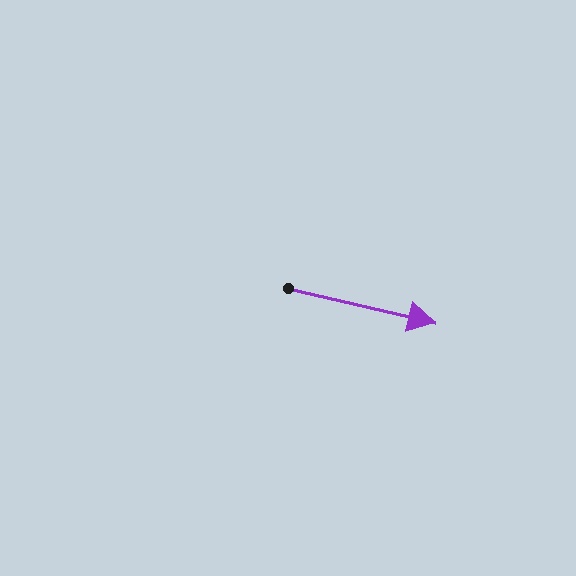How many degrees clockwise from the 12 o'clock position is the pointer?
Approximately 103 degrees.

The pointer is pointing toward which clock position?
Roughly 3 o'clock.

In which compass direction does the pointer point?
East.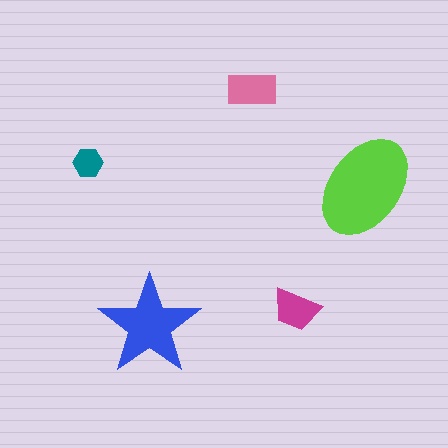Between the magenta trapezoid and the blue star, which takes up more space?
The blue star.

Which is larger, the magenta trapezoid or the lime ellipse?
The lime ellipse.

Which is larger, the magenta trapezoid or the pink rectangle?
The pink rectangle.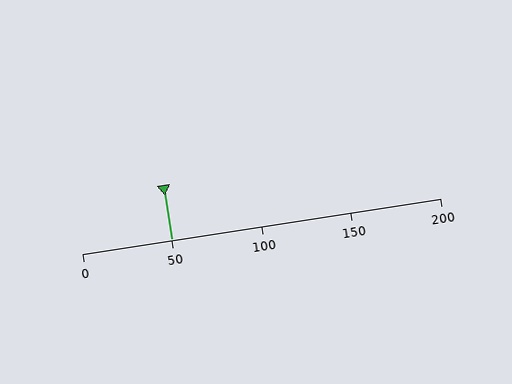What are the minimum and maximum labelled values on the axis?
The axis runs from 0 to 200.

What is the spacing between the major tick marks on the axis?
The major ticks are spaced 50 apart.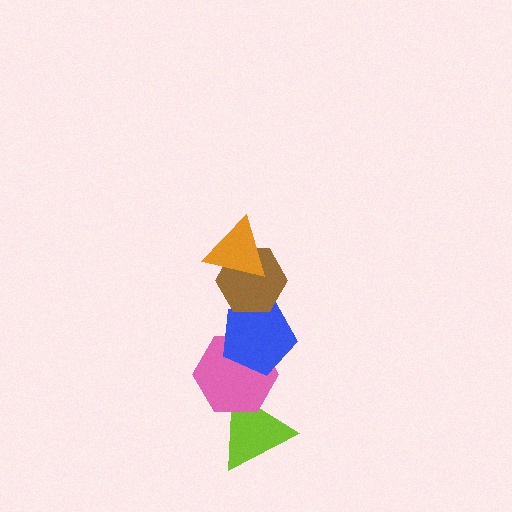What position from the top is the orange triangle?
The orange triangle is 1st from the top.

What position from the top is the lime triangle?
The lime triangle is 5th from the top.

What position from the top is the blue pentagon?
The blue pentagon is 3rd from the top.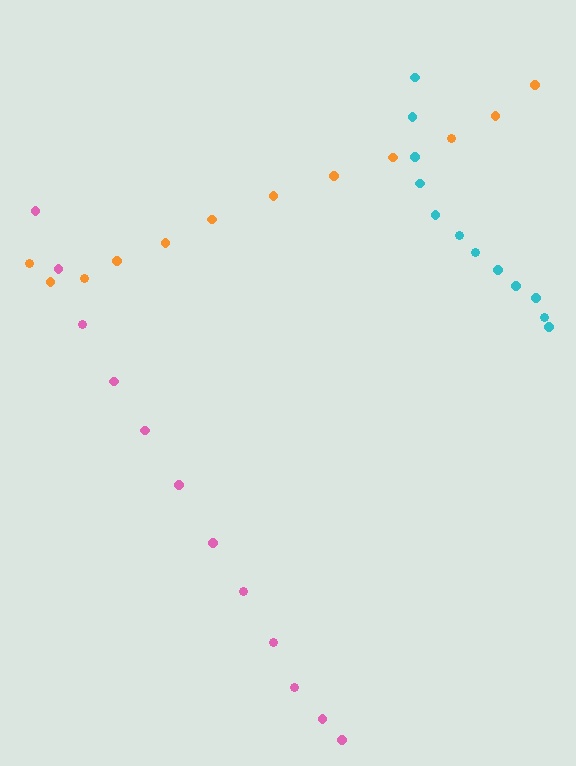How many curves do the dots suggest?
There are 3 distinct paths.